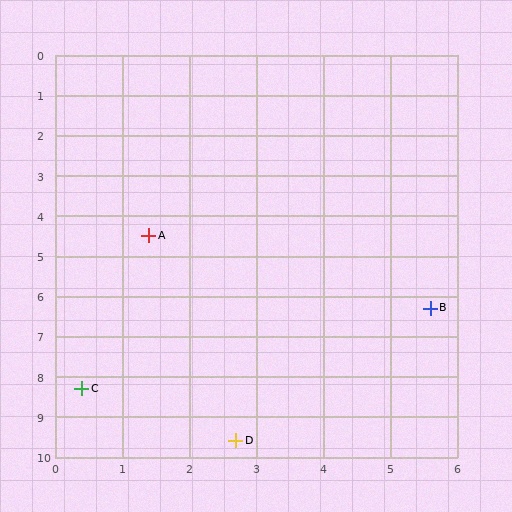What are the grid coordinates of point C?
Point C is at approximately (0.4, 8.3).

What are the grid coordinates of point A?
Point A is at approximately (1.4, 4.5).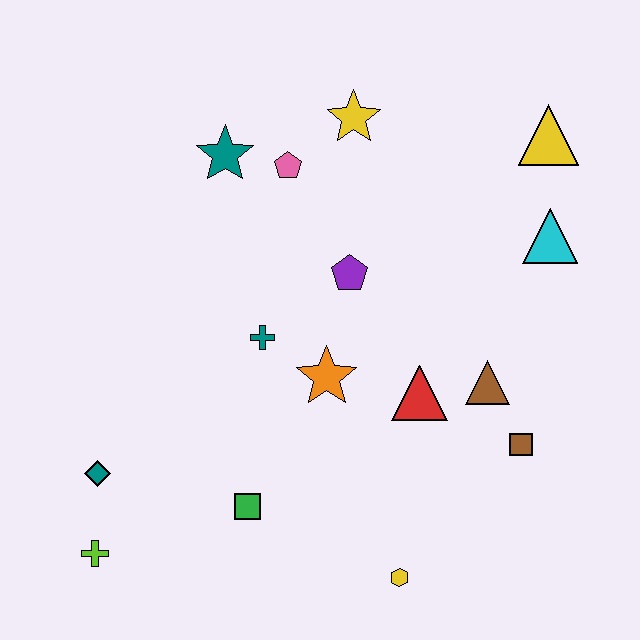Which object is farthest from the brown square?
The lime cross is farthest from the brown square.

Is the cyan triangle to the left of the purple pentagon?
No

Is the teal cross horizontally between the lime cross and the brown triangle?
Yes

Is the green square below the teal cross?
Yes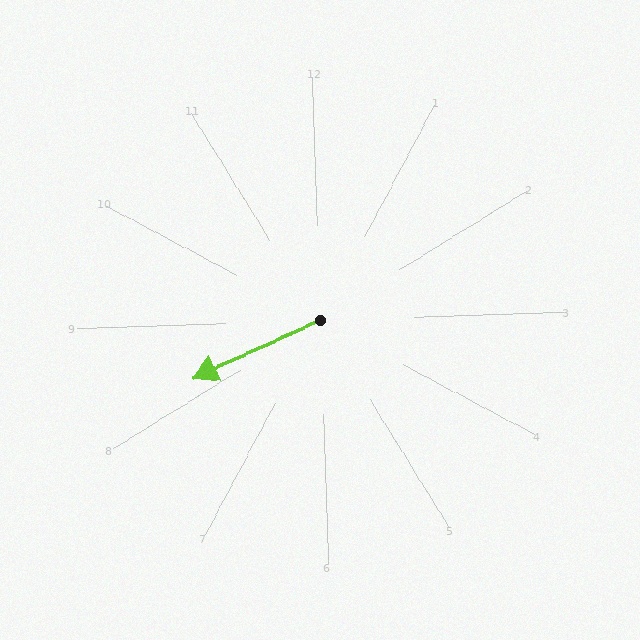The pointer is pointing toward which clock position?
Roughly 8 o'clock.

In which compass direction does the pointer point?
Southwest.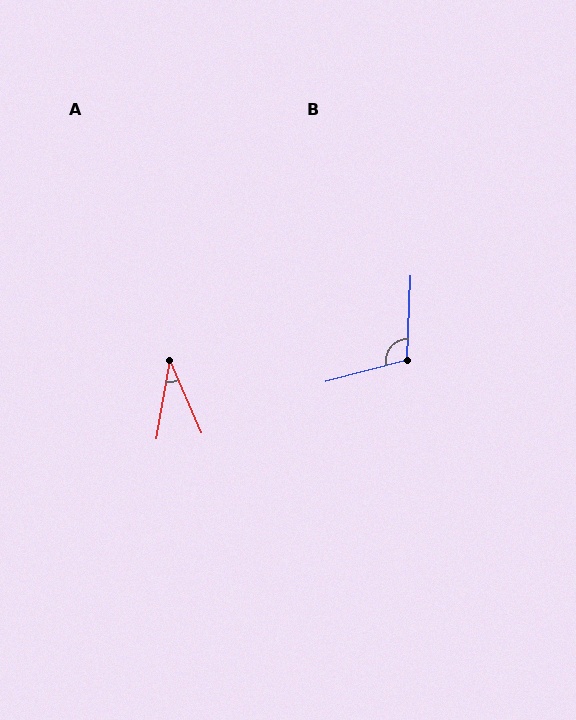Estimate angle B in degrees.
Approximately 107 degrees.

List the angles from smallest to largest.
A (33°), B (107°).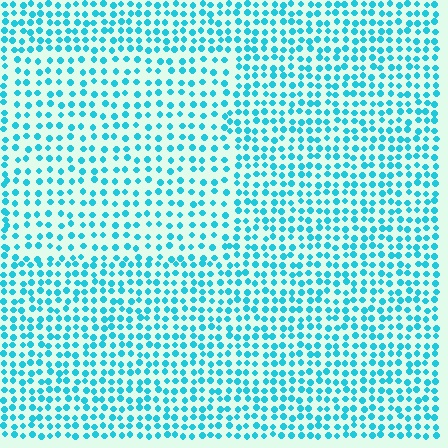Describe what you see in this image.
The image contains small cyan elements arranged at two different densities. A rectangle-shaped region is visible where the elements are less densely packed than the surrounding area.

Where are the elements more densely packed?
The elements are more densely packed outside the rectangle boundary.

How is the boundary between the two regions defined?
The boundary is defined by a change in element density (approximately 1.5x ratio). All elements are the same color, size, and shape.